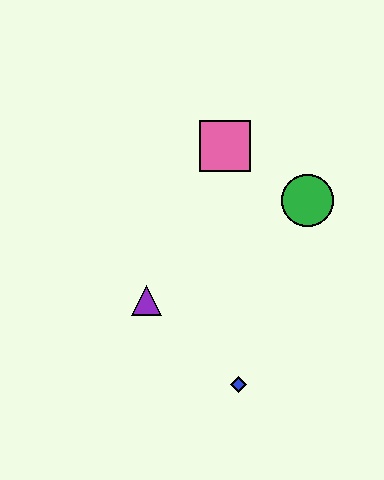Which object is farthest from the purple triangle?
The green circle is farthest from the purple triangle.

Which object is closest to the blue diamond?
The purple triangle is closest to the blue diamond.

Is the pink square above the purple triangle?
Yes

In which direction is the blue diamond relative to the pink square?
The blue diamond is below the pink square.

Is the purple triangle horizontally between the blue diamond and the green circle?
No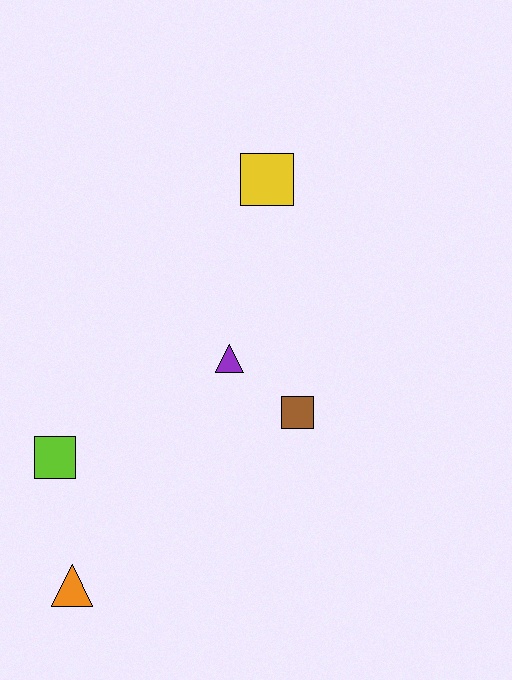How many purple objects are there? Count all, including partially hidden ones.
There is 1 purple object.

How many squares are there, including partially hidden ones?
There are 3 squares.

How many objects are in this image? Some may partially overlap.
There are 5 objects.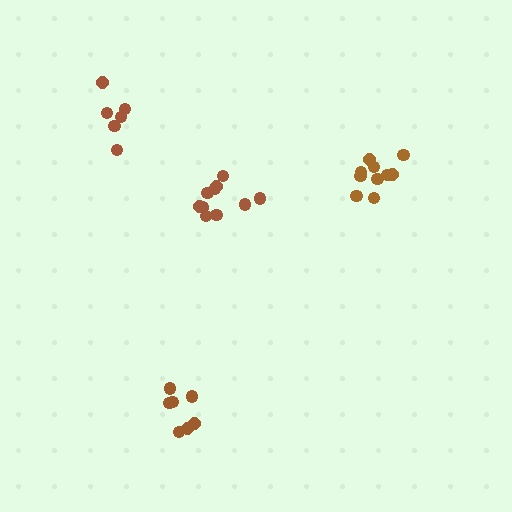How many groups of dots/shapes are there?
There are 4 groups.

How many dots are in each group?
Group 1: 6 dots, Group 2: 10 dots, Group 3: 7 dots, Group 4: 10 dots (33 total).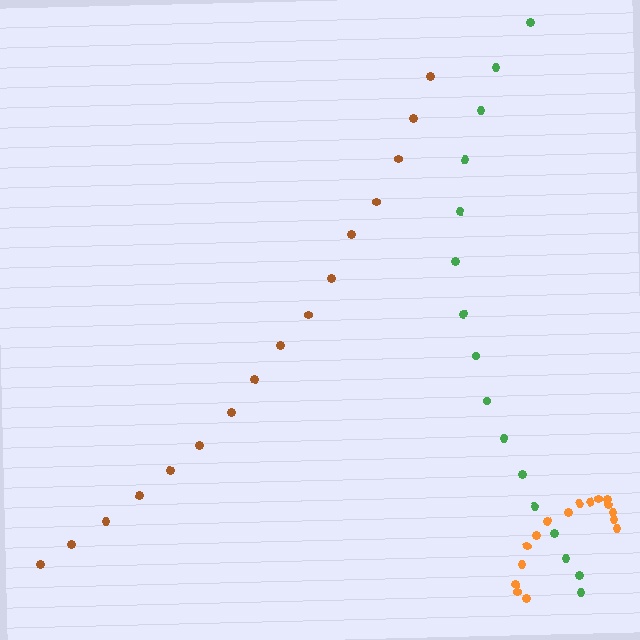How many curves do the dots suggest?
There are 3 distinct paths.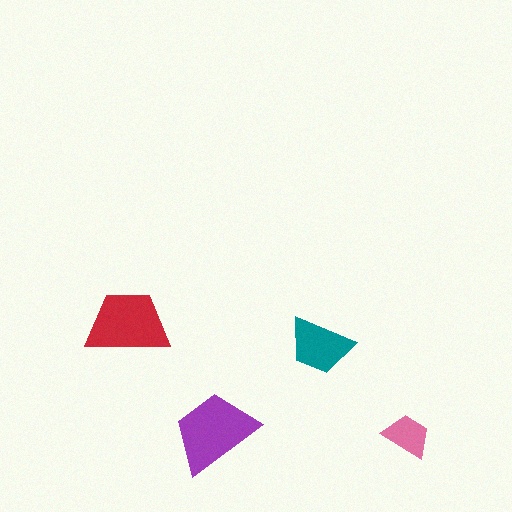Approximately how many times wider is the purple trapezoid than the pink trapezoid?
About 2 times wider.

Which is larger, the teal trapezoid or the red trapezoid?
The red one.